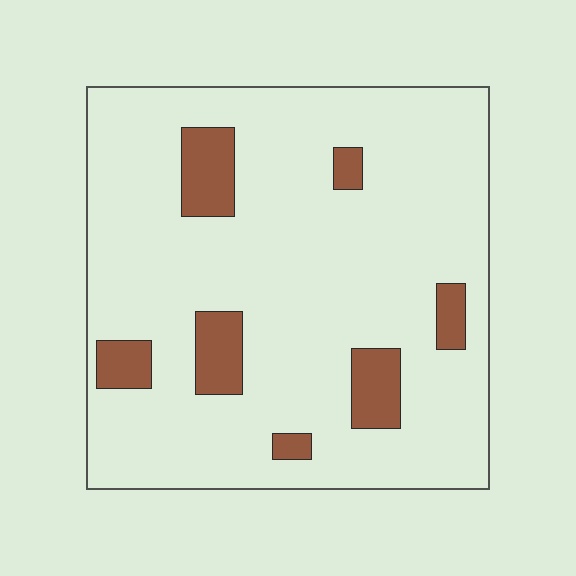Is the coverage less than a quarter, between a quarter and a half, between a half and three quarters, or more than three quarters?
Less than a quarter.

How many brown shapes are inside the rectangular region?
7.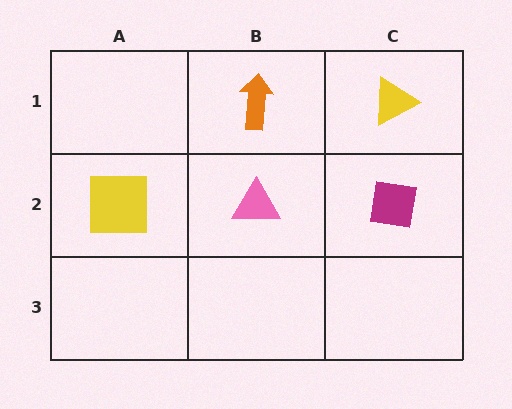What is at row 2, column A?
A yellow square.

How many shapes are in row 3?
0 shapes.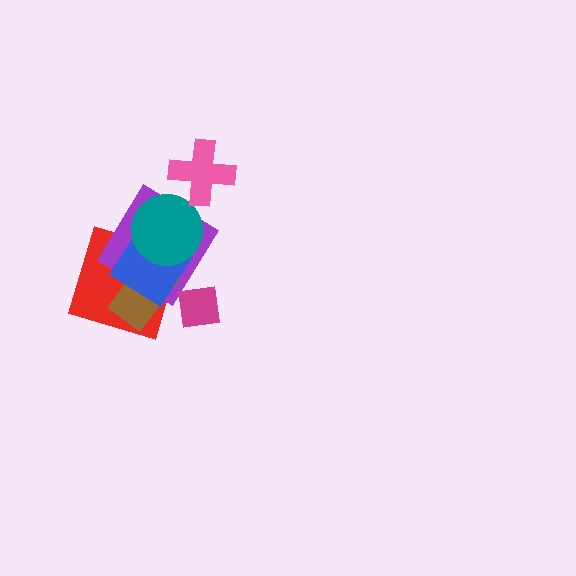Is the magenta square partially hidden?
No, no other shape covers it.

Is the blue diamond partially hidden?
Yes, it is partially covered by another shape.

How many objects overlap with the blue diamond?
4 objects overlap with the blue diamond.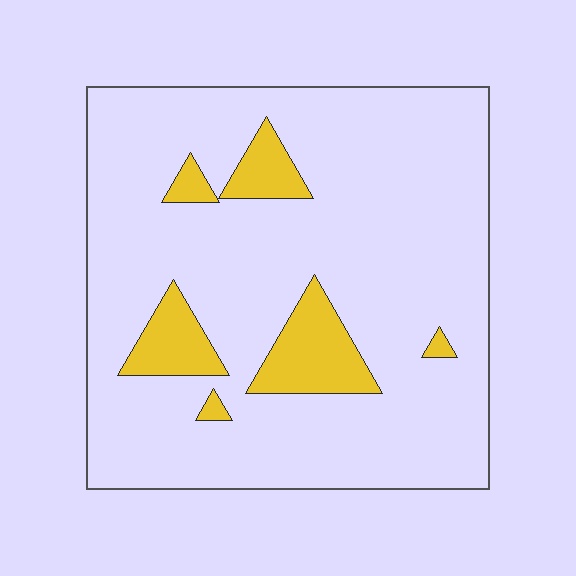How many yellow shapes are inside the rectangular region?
6.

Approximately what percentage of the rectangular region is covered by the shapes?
Approximately 15%.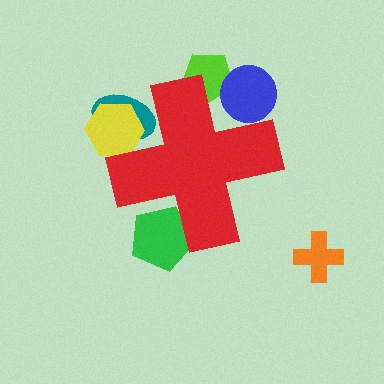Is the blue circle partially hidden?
Yes, the blue circle is partially hidden behind the red cross.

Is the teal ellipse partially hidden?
Yes, the teal ellipse is partially hidden behind the red cross.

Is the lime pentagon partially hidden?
Yes, the lime pentagon is partially hidden behind the red cross.